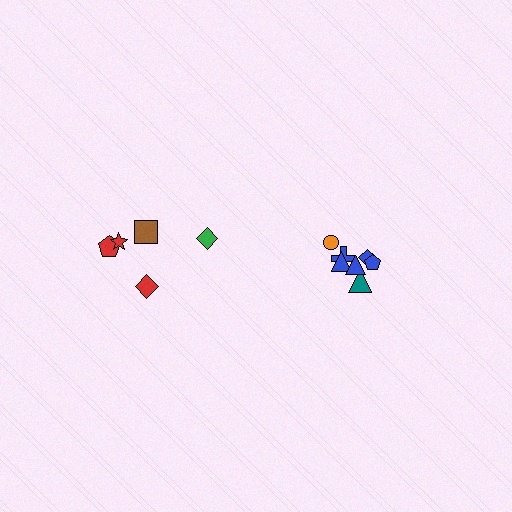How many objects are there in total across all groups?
There are 12 objects.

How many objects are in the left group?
There are 5 objects.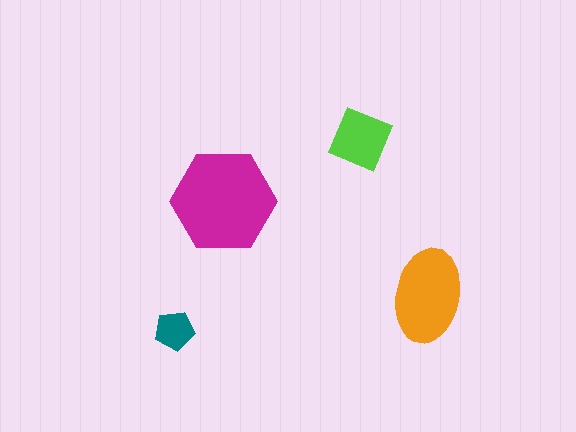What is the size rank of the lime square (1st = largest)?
3rd.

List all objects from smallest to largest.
The teal pentagon, the lime square, the orange ellipse, the magenta hexagon.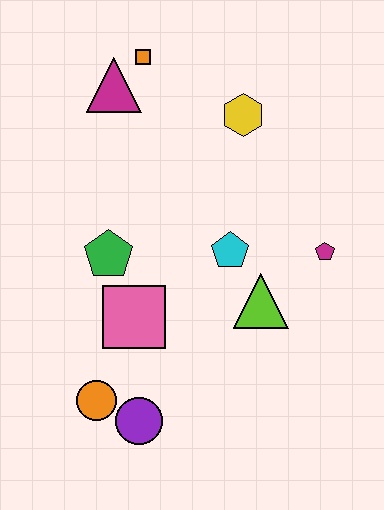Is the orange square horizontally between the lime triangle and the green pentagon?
Yes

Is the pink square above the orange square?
No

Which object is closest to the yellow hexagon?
The orange square is closest to the yellow hexagon.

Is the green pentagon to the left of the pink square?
Yes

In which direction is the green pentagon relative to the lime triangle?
The green pentagon is to the left of the lime triangle.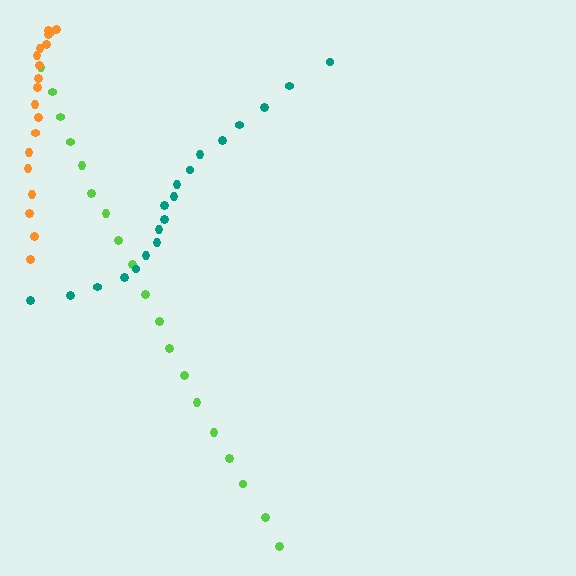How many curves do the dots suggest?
There are 3 distinct paths.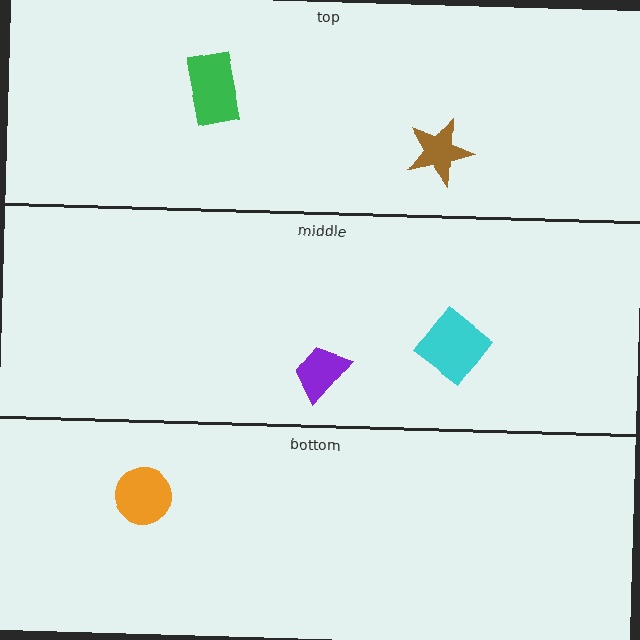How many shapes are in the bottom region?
1.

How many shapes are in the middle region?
2.